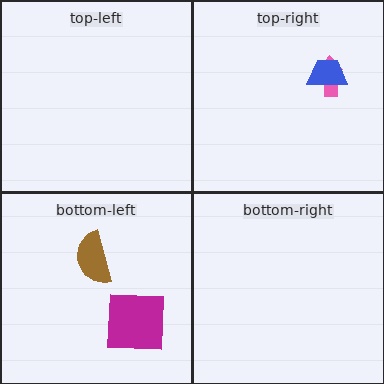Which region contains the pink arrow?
The top-right region.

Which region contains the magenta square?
The bottom-left region.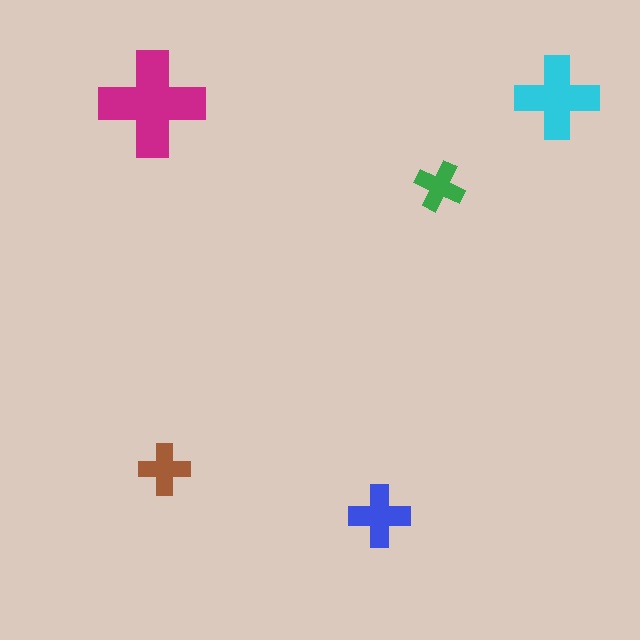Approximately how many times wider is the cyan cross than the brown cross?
About 1.5 times wider.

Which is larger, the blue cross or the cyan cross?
The cyan one.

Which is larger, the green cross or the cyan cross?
The cyan one.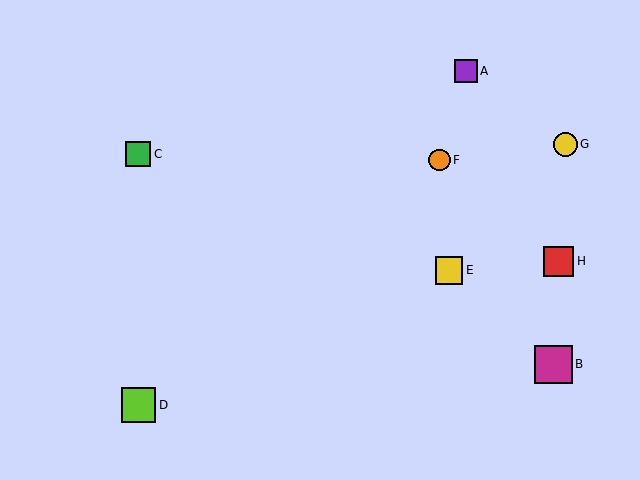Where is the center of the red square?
The center of the red square is at (559, 261).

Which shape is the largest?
The magenta square (labeled B) is the largest.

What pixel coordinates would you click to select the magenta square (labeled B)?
Click at (553, 364) to select the magenta square B.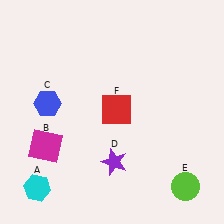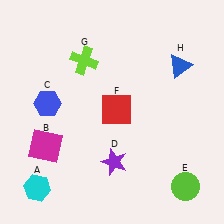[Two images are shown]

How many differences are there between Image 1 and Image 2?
There are 2 differences between the two images.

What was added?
A lime cross (G), a blue triangle (H) were added in Image 2.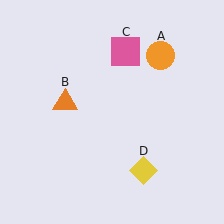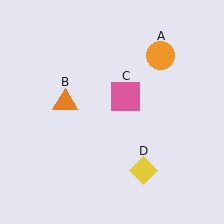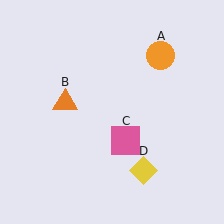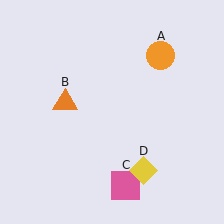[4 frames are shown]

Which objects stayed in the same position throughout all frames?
Orange circle (object A) and orange triangle (object B) and yellow diamond (object D) remained stationary.